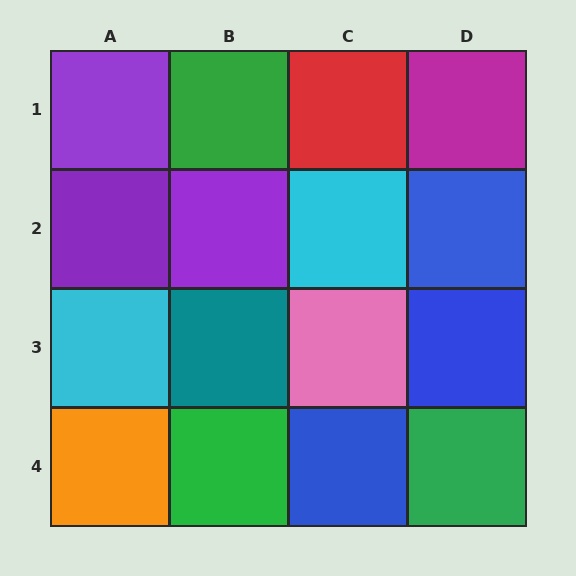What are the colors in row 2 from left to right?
Purple, purple, cyan, blue.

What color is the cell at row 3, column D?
Blue.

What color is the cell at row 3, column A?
Cyan.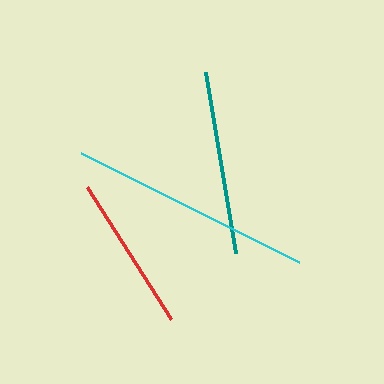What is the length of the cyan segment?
The cyan segment is approximately 243 pixels long.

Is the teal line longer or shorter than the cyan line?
The cyan line is longer than the teal line.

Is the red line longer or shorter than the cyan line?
The cyan line is longer than the red line.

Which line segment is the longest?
The cyan line is the longest at approximately 243 pixels.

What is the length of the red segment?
The red segment is approximately 157 pixels long.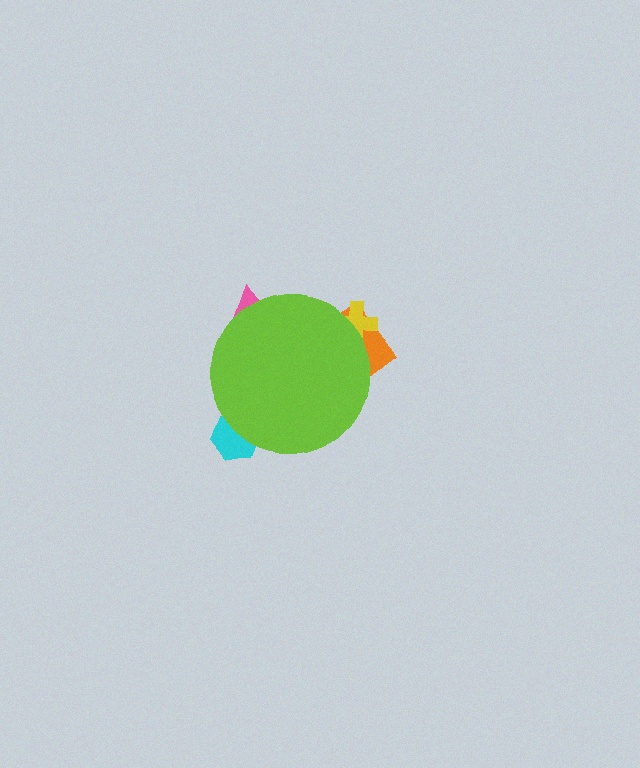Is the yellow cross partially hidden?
Yes, the yellow cross is partially hidden behind the lime circle.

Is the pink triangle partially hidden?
Yes, the pink triangle is partially hidden behind the lime circle.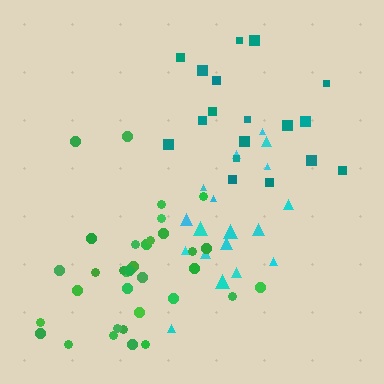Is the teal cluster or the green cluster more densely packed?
Green.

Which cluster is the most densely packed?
Green.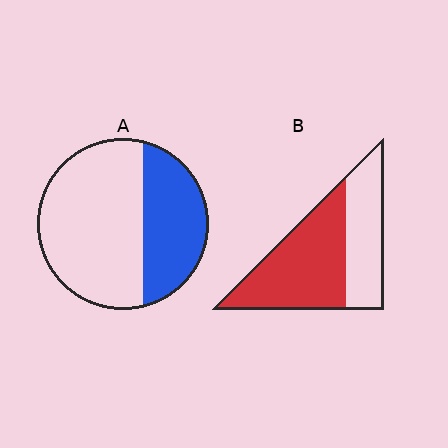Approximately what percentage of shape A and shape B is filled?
A is approximately 35% and B is approximately 60%.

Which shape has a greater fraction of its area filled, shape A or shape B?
Shape B.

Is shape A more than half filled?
No.